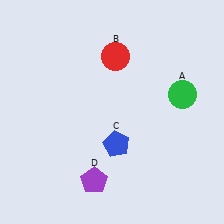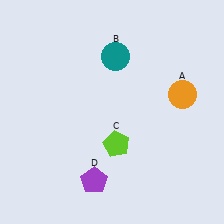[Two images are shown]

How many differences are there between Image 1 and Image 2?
There are 3 differences between the two images.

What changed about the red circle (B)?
In Image 1, B is red. In Image 2, it changed to teal.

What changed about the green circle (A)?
In Image 1, A is green. In Image 2, it changed to orange.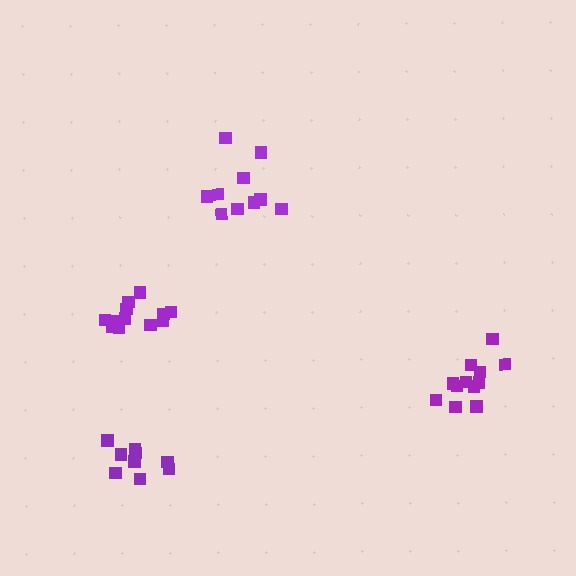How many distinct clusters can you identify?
There are 4 distinct clusters.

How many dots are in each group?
Group 1: 10 dots, Group 2: 12 dots, Group 3: 12 dots, Group 4: 9 dots (43 total).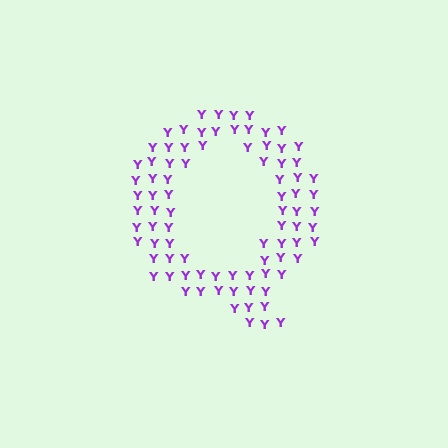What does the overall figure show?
The overall figure shows the letter Q.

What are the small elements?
The small elements are letter Y's.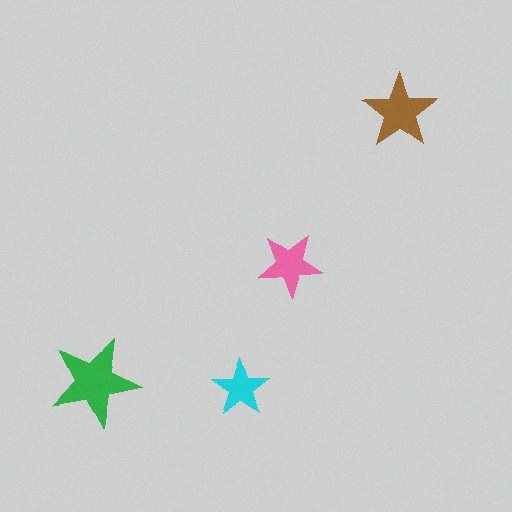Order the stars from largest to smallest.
the green one, the brown one, the pink one, the cyan one.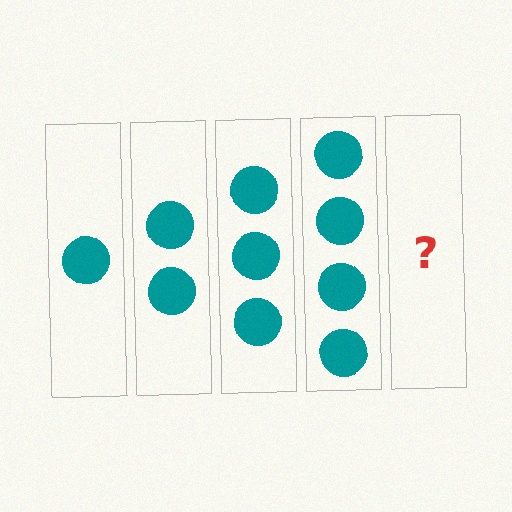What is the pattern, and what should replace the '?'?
The pattern is that each step adds one more circle. The '?' should be 5 circles.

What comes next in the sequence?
The next element should be 5 circles.